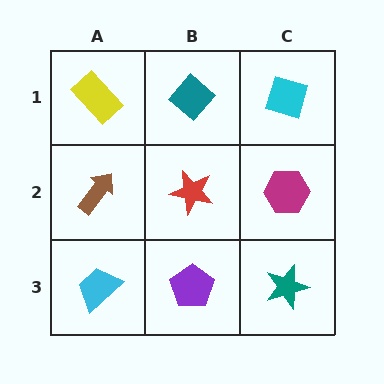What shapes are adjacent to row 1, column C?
A magenta hexagon (row 2, column C), a teal diamond (row 1, column B).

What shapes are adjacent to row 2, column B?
A teal diamond (row 1, column B), a purple pentagon (row 3, column B), a brown arrow (row 2, column A), a magenta hexagon (row 2, column C).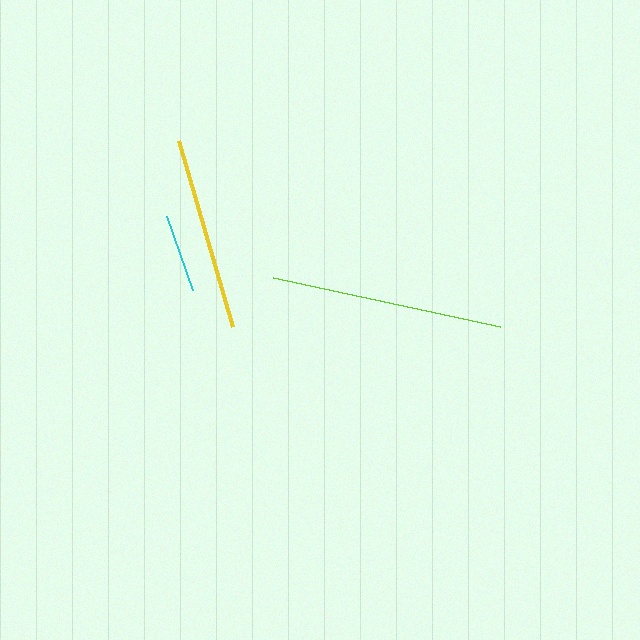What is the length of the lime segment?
The lime segment is approximately 232 pixels long.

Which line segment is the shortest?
The cyan line is the shortest at approximately 79 pixels.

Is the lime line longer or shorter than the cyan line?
The lime line is longer than the cyan line.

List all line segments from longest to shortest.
From longest to shortest: lime, yellow, cyan.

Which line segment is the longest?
The lime line is the longest at approximately 232 pixels.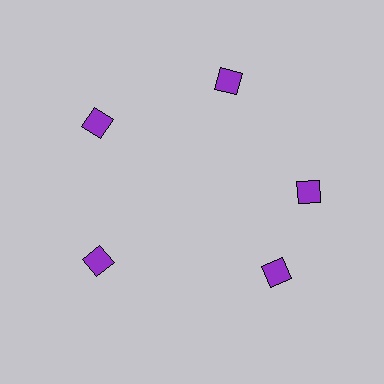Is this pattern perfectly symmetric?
No. The 5 purple diamonds are arranged in a ring, but one element near the 5 o'clock position is rotated out of alignment along the ring, breaking the 5-fold rotational symmetry.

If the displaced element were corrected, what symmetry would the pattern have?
It would have 5-fold rotational symmetry — the pattern would map onto itself every 72 degrees.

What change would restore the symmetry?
The symmetry would be restored by rotating it back into even spacing with its neighbors so that all 5 diamonds sit at equal angles and equal distance from the center.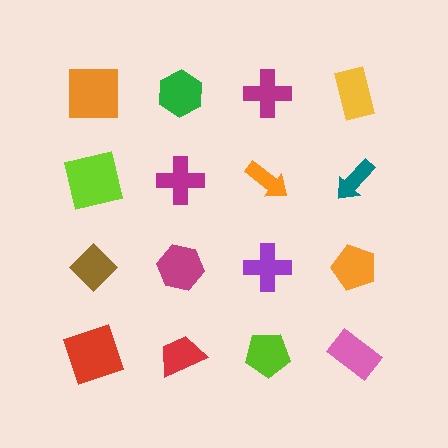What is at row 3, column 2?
A magenta hexagon.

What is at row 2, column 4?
A teal arrow.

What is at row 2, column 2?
A magenta cross.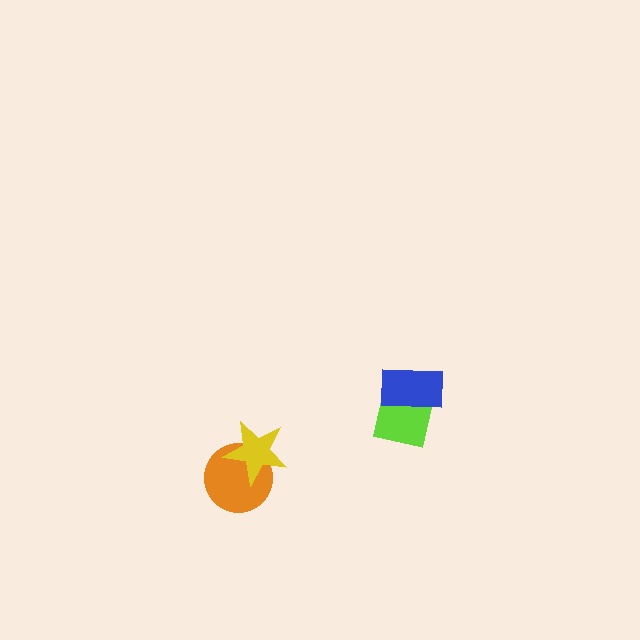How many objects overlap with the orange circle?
1 object overlaps with the orange circle.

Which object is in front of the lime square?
The blue rectangle is in front of the lime square.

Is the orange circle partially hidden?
Yes, it is partially covered by another shape.